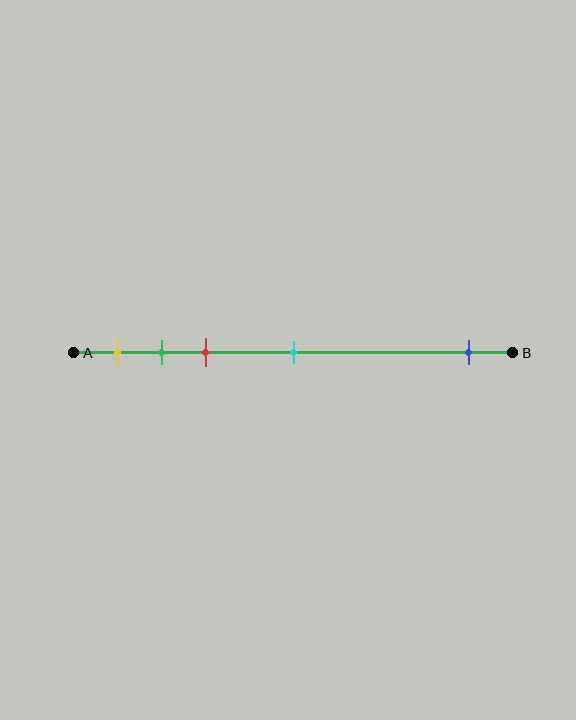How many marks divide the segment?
There are 5 marks dividing the segment.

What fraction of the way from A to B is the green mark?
The green mark is approximately 20% (0.2) of the way from A to B.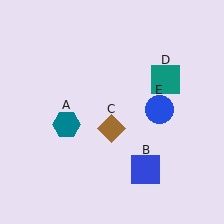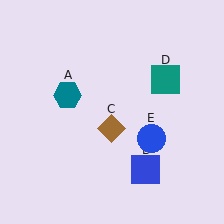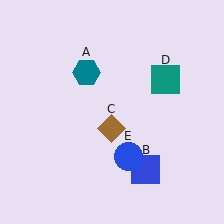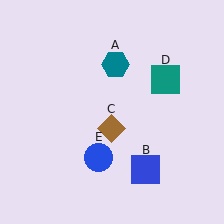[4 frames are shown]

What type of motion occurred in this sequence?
The teal hexagon (object A), blue circle (object E) rotated clockwise around the center of the scene.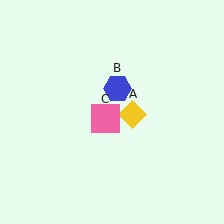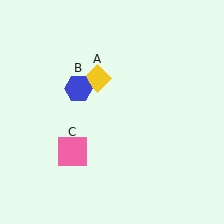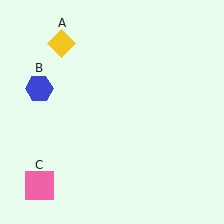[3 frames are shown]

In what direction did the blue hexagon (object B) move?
The blue hexagon (object B) moved left.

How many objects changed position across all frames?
3 objects changed position: yellow diamond (object A), blue hexagon (object B), pink square (object C).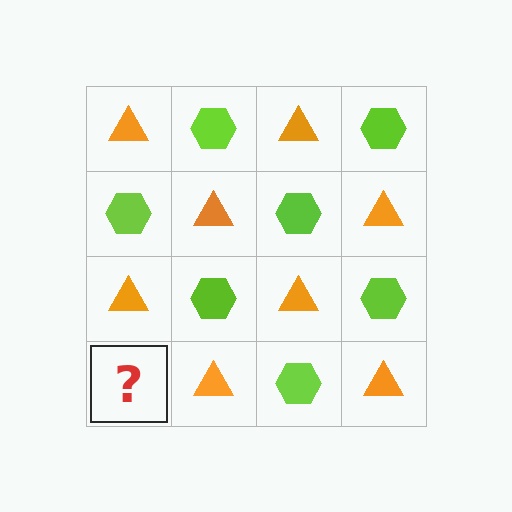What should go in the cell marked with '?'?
The missing cell should contain a lime hexagon.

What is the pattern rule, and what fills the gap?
The rule is that it alternates orange triangle and lime hexagon in a checkerboard pattern. The gap should be filled with a lime hexagon.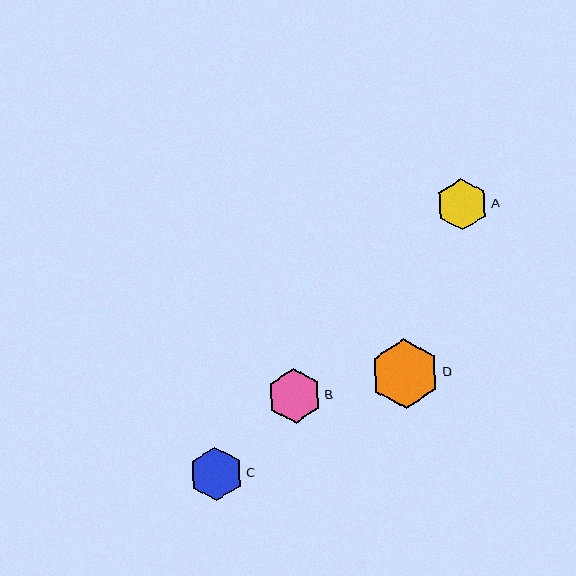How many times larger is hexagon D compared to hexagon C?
Hexagon D is approximately 1.3 times the size of hexagon C.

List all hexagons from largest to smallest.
From largest to smallest: D, B, C, A.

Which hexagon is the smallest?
Hexagon A is the smallest with a size of approximately 51 pixels.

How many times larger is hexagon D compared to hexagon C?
Hexagon D is approximately 1.3 times the size of hexagon C.